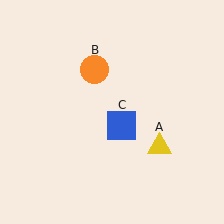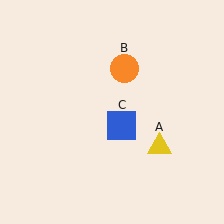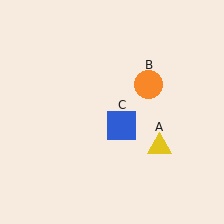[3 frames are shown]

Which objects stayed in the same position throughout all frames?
Yellow triangle (object A) and blue square (object C) remained stationary.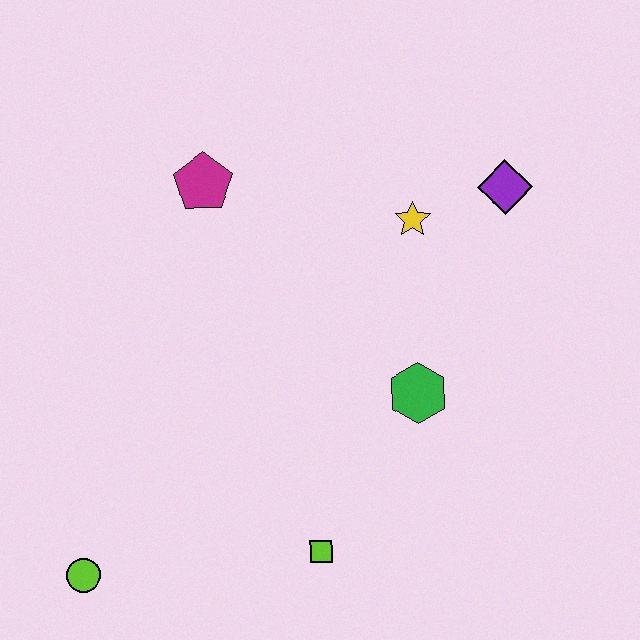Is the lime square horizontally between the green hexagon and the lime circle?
Yes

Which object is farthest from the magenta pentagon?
The lime circle is farthest from the magenta pentagon.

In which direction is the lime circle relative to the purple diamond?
The lime circle is to the left of the purple diamond.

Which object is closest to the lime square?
The green hexagon is closest to the lime square.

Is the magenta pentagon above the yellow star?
Yes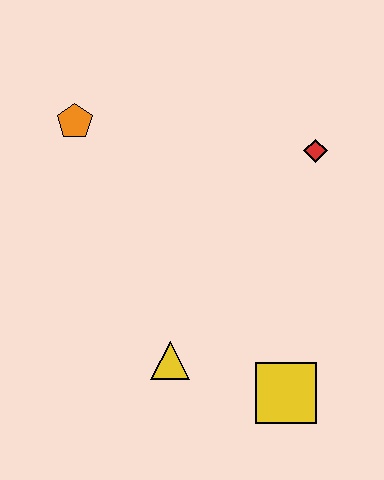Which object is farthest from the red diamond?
The yellow triangle is farthest from the red diamond.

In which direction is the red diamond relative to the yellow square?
The red diamond is above the yellow square.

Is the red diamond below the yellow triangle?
No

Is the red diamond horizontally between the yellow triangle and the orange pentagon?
No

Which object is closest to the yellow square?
The yellow triangle is closest to the yellow square.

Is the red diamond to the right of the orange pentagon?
Yes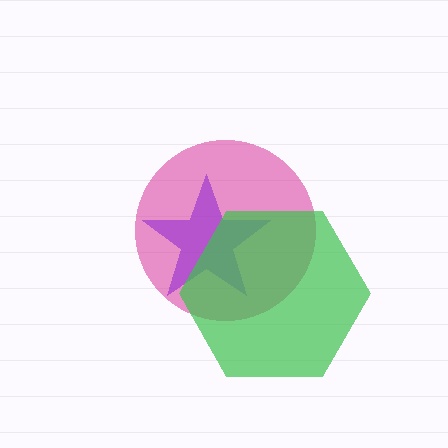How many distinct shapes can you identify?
There are 3 distinct shapes: a magenta circle, a purple star, a green hexagon.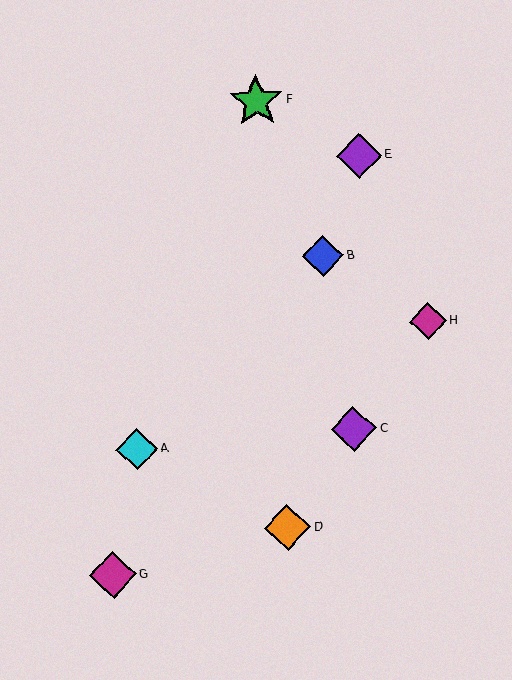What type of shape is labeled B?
Shape B is a blue diamond.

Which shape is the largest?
The green star (labeled F) is the largest.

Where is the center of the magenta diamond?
The center of the magenta diamond is at (113, 575).